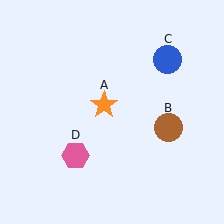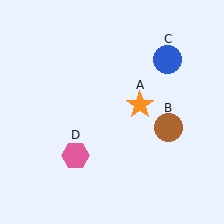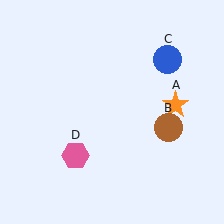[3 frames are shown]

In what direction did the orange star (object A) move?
The orange star (object A) moved right.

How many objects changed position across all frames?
1 object changed position: orange star (object A).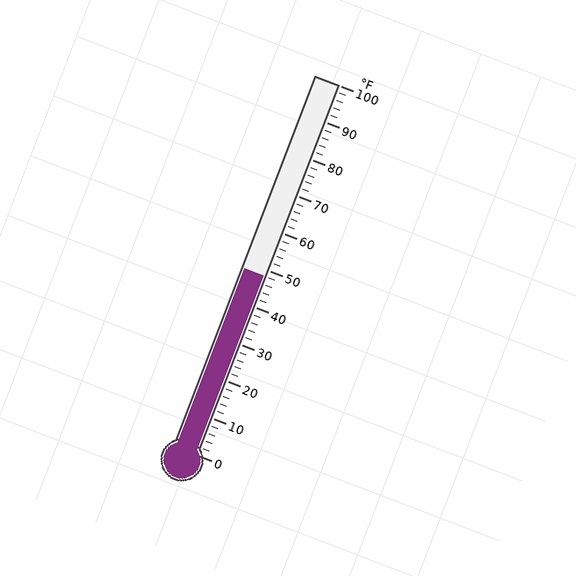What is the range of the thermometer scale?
The thermometer scale ranges from 0°F to 100°F.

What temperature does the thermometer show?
The thermometer shows approximately 48°F.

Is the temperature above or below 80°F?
The temperature is below 80°F.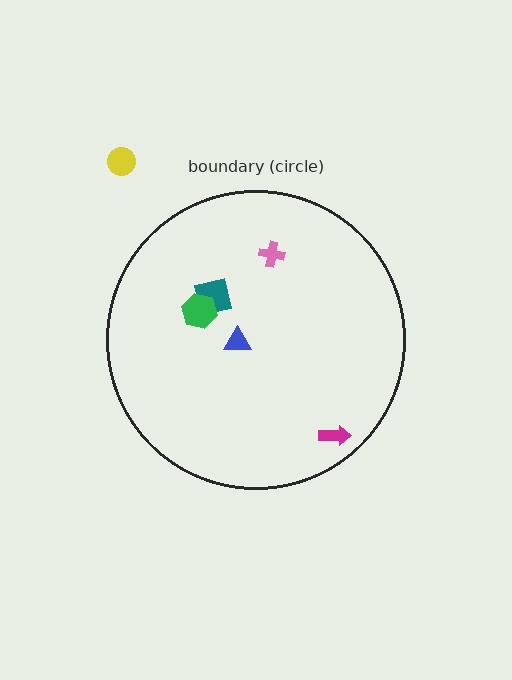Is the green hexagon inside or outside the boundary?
Inside.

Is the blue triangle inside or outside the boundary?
Inside.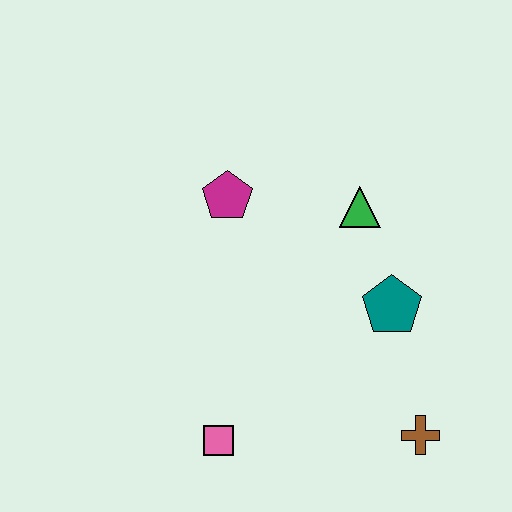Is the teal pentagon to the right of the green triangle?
Yes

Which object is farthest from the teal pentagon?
The pink square is farthest from the teal pentagon.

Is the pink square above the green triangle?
No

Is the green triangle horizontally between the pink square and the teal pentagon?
Yes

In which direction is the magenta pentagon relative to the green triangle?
The magenta pentagon is to the left of the green triangle.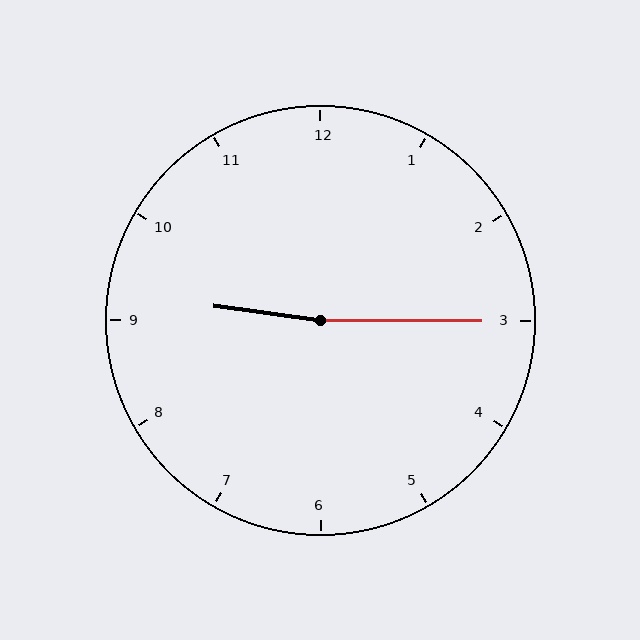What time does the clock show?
9:15.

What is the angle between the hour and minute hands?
Approximately 172 degrees.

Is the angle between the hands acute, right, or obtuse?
It is obtuse.